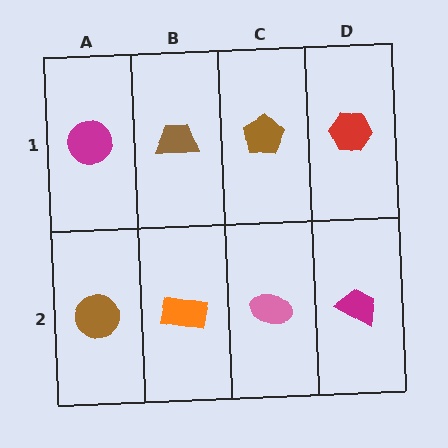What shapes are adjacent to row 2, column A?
A magenta circle (row 1, column A), an orange rectangle (row 2, column B).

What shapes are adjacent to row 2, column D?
A red hexagon (row 1, column D), a pink ellipse (row 2, column C).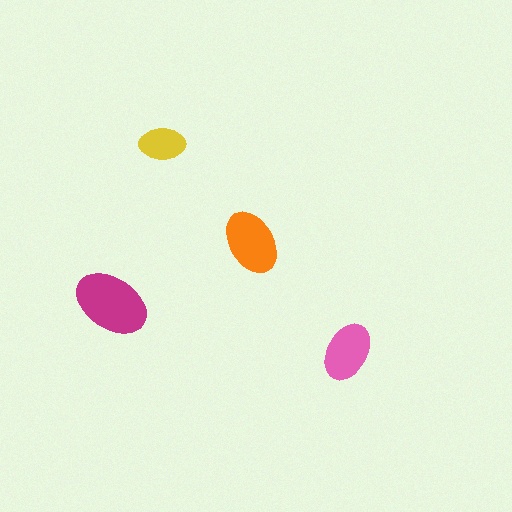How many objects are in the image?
There are 4 objects in the image.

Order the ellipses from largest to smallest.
the magenta one, the orange one, the pink one, the yellow one.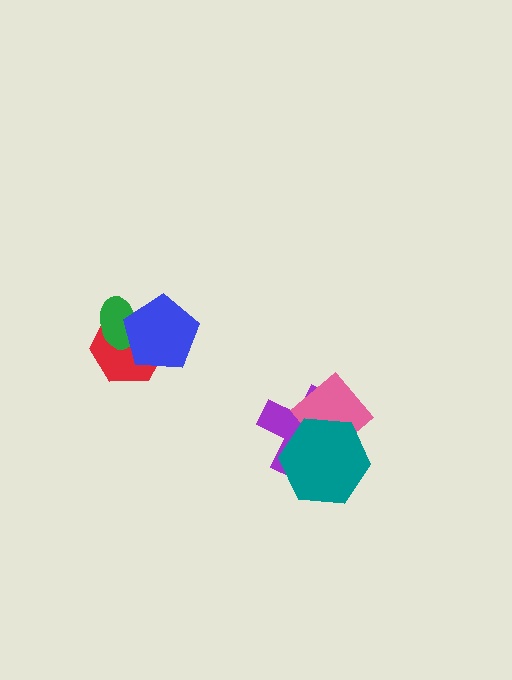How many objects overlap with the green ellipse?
2 objects overlap with the green ellipse.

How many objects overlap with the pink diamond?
2 objects overlap with the pink diamond.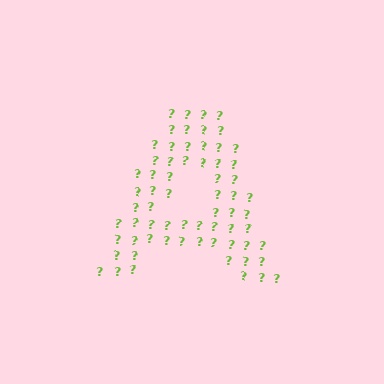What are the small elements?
The small elements are question marks.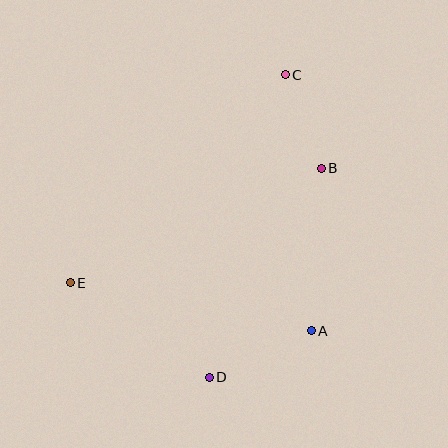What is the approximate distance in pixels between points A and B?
The distance between A and B is approximately 163 pixels.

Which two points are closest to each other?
Points B and C are closest to each other.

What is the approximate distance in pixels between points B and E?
The distance between B and E is approximately 276 pixels.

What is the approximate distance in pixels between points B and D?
The distance between B and D is approximately 237 pixels.